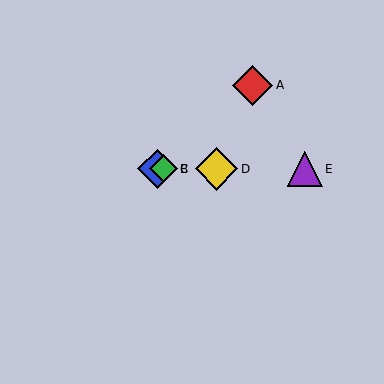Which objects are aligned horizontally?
Objects B, C, D, E are aligned horizontally.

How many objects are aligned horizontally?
4 objects (B, C, D, E) are aligned horizontally.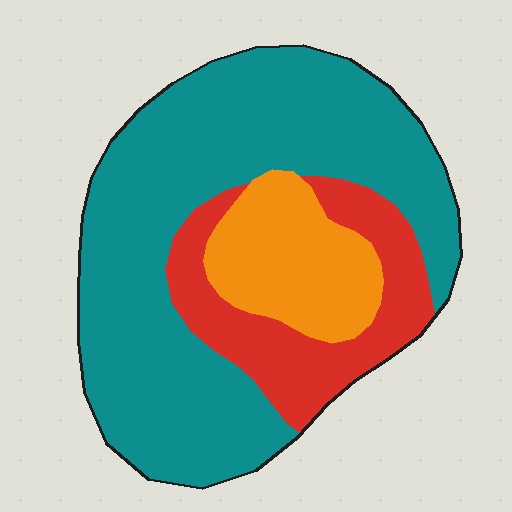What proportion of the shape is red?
Red covers 21% of the shape.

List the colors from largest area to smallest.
From largest to smallest: teal, red, orange.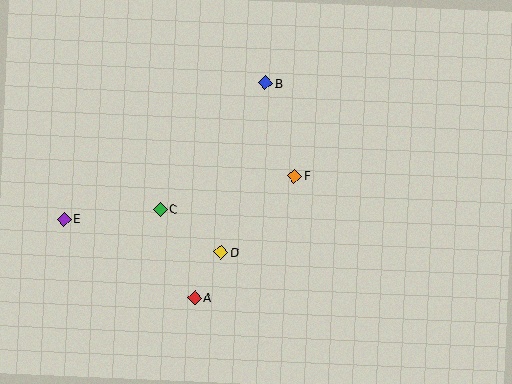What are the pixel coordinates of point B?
Point B is at (265, 83).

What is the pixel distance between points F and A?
The distance between F and A is 158 pixels.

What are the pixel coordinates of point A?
Point A is at (195, 298).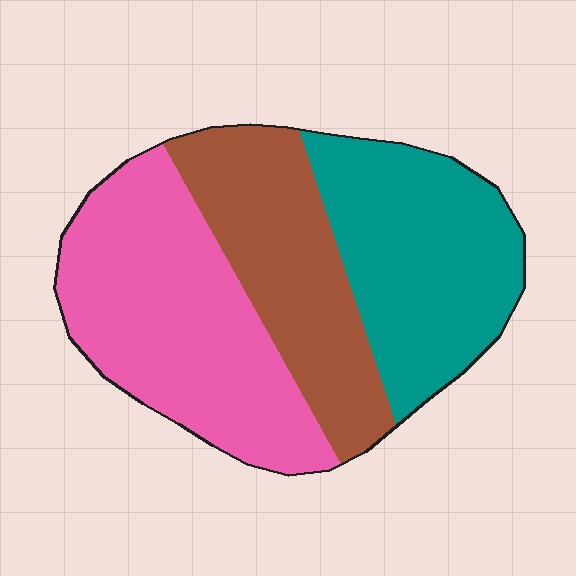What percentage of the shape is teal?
Teal takes up about one third (1/3) of the shape.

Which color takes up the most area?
Pink, at roughly 40%.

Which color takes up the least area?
Brown, at roughly 30%.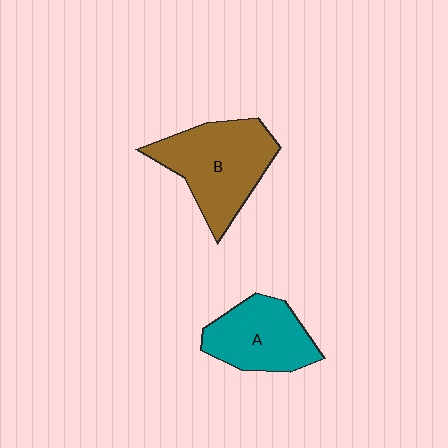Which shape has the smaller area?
Shape A (teal).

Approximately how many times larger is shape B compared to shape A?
Approximately 1.3 times.